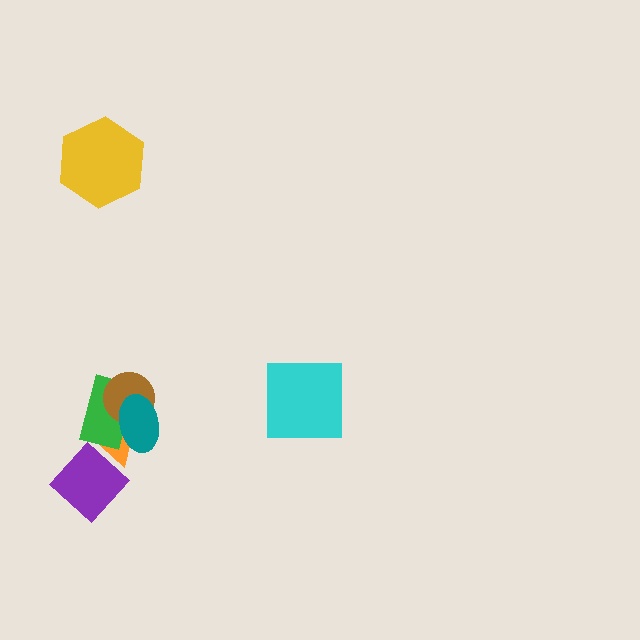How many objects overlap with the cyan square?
0 objects overlap with the cyan square.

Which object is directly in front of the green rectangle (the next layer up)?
The brown circle is directly in front of the green rectangle.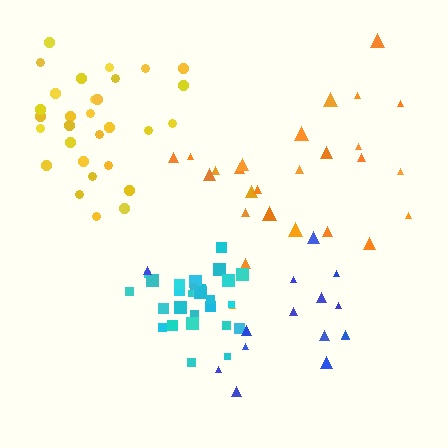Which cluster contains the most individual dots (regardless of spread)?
Cyan (30).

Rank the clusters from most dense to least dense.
cyan, yellow, orange, blue.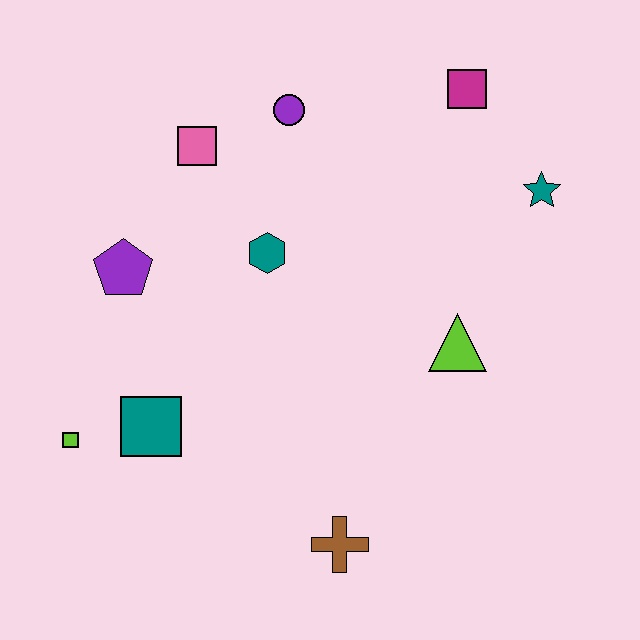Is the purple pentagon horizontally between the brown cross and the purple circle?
No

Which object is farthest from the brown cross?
The magenta square is farthest from the brown cross.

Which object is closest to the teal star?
The magenta square is closest to the teal star.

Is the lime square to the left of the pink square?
Yes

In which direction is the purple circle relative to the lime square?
The purple circle is above the lime square.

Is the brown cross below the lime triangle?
Yes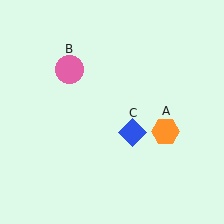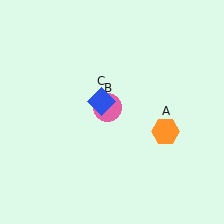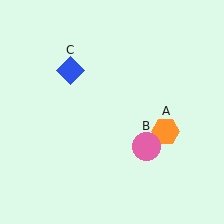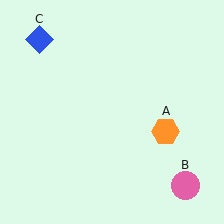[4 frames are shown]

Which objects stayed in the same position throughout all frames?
Orange hexagon (object A) remained stationary.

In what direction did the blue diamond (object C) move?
The blue diamond (object C) moved up and to the left.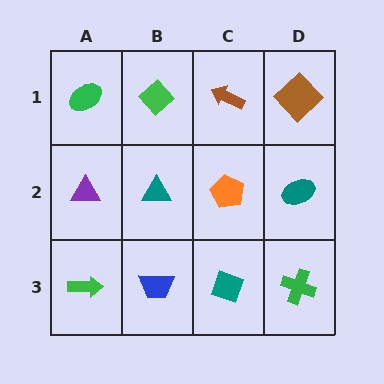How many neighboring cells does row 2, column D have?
3.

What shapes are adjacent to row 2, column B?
A green diamond (row 1, column B), a blue trapezoid (row 3, column B), a purple triangle (row 2, column A), an orange pentagon (row 2, column C).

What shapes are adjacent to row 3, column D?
A teal ellipse (row 2, column D), a teal diamond (row 3, column C).